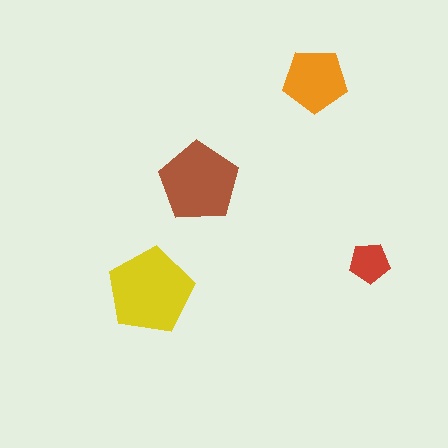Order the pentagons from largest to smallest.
the yellow one, the brown one, the orange one, the red one.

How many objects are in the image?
There are 4 objects in the image.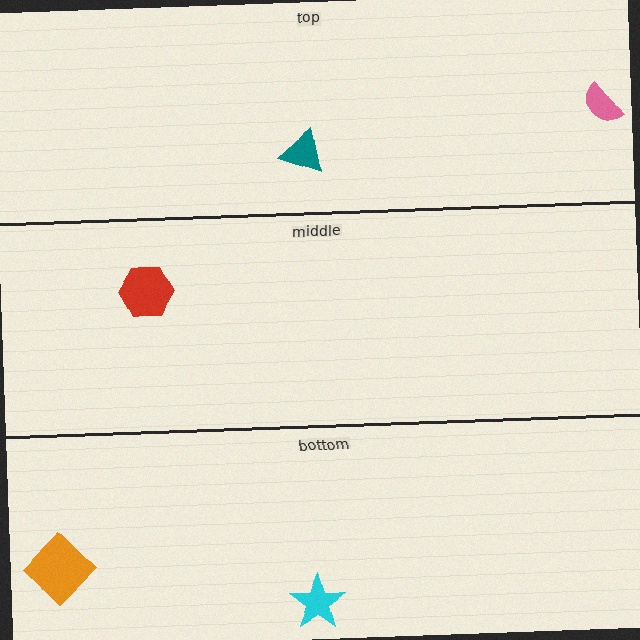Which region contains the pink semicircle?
The top region.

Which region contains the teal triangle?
The top region.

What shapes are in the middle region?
The red hexagon.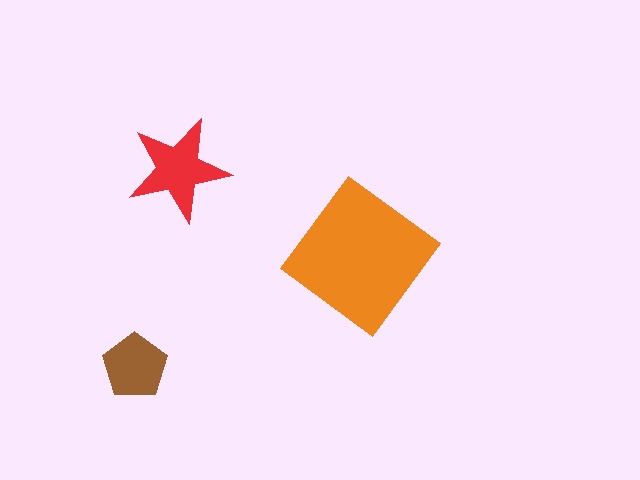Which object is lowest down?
The brown pentagon is bottommost.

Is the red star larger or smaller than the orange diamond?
Smaller.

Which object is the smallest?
The brown pentagon.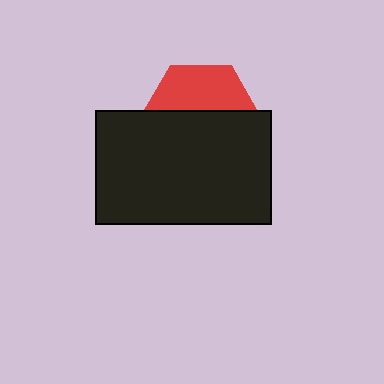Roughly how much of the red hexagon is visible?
A small part of it is visible (roughly 39%).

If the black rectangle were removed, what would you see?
You would see the complete red hexagon.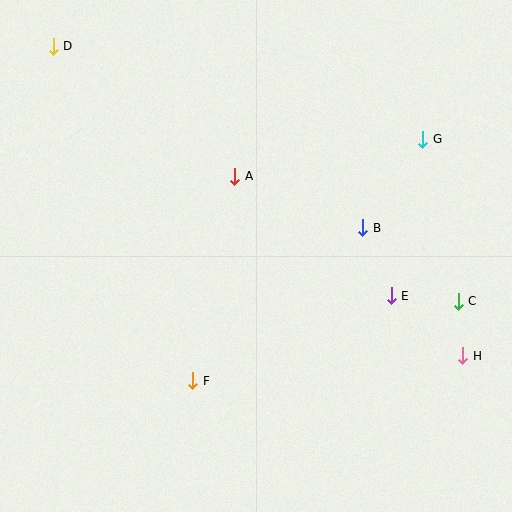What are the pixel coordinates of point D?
Point D is at (53, 46).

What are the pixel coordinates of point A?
Point A is at (235, 176).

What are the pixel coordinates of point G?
Point G is at (423, 139).